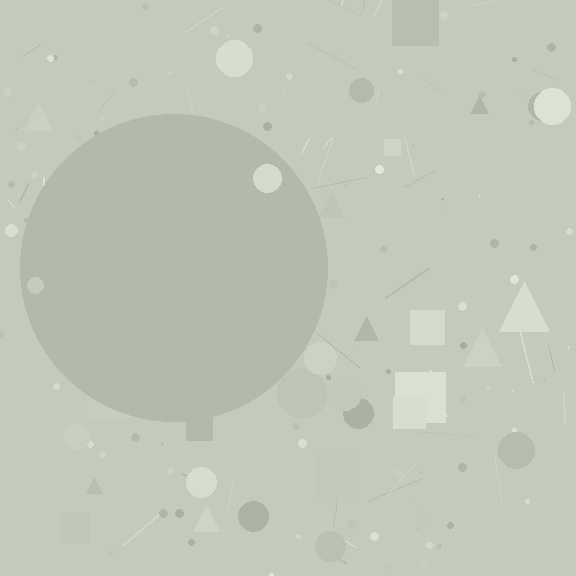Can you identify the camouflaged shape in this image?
The camouflaged shape is a circle.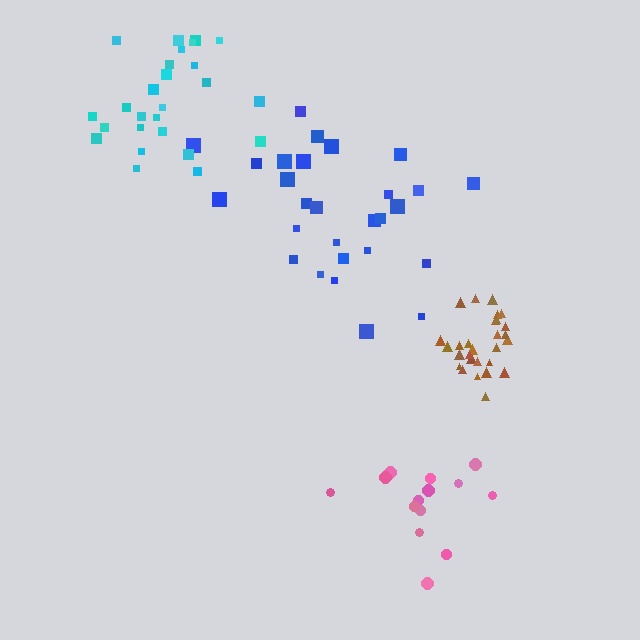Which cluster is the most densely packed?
Brown.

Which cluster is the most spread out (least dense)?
Blue.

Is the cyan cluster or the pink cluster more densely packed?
Cyan.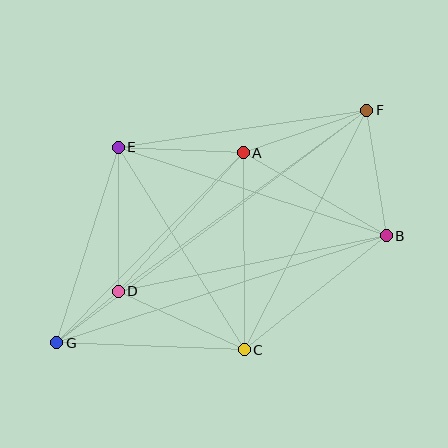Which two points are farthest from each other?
Points F and G are farthest from each other.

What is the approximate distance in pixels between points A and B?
The distance between A and B is approximately 165 pixels.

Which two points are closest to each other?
Points D and G are closest to each other.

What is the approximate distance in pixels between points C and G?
The distance between C and G is approximately 187 pixels.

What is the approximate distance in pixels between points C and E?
The distance between C and E is approximately 238 pixels.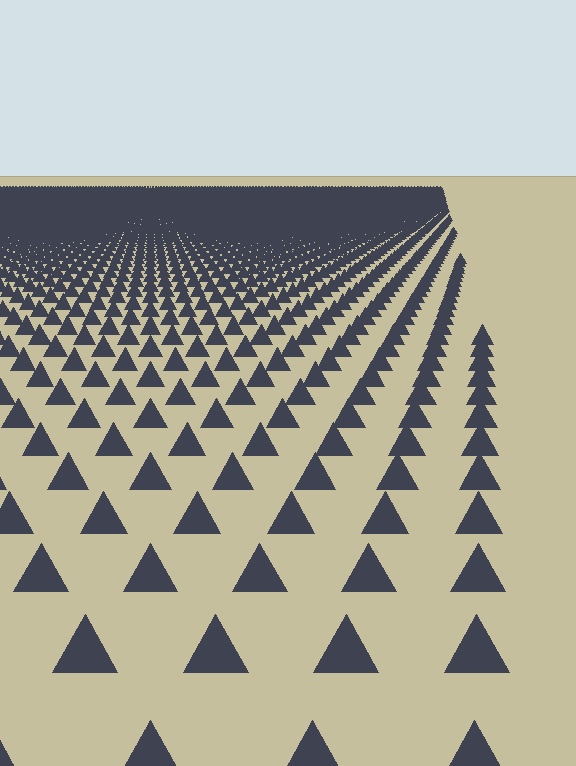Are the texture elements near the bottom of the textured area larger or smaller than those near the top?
Larger. Near the bottom, elements are closer to the viewer and appear at a bigger on-screen size.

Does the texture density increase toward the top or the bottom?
Density increases toward the top.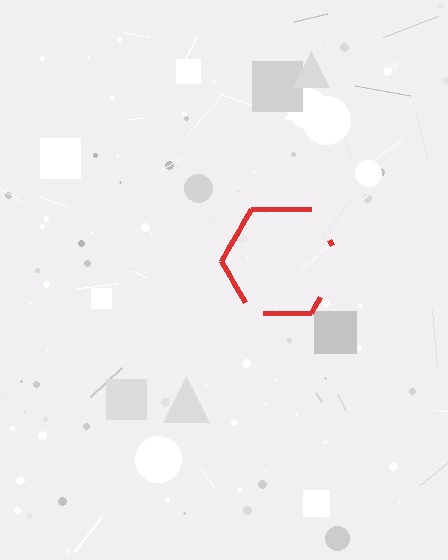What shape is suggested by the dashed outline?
The dashed outline suggests a hexagon.